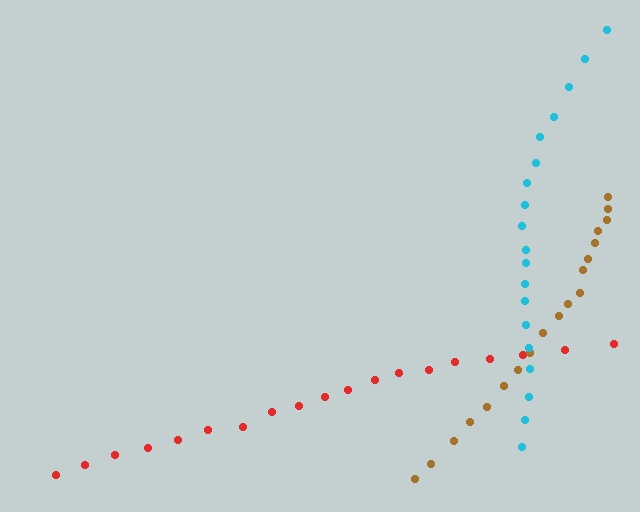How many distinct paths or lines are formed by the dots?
There are 3 distinct paths.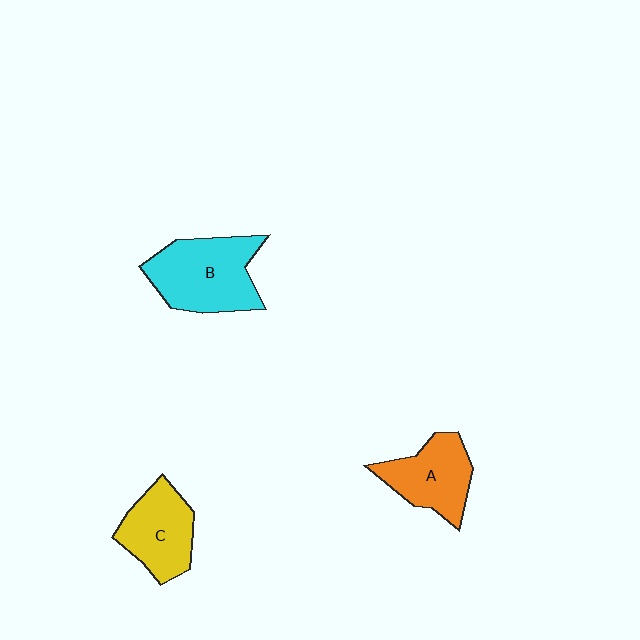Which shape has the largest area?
Shape B (cyan).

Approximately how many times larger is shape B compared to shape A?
Approximately 1.4 times.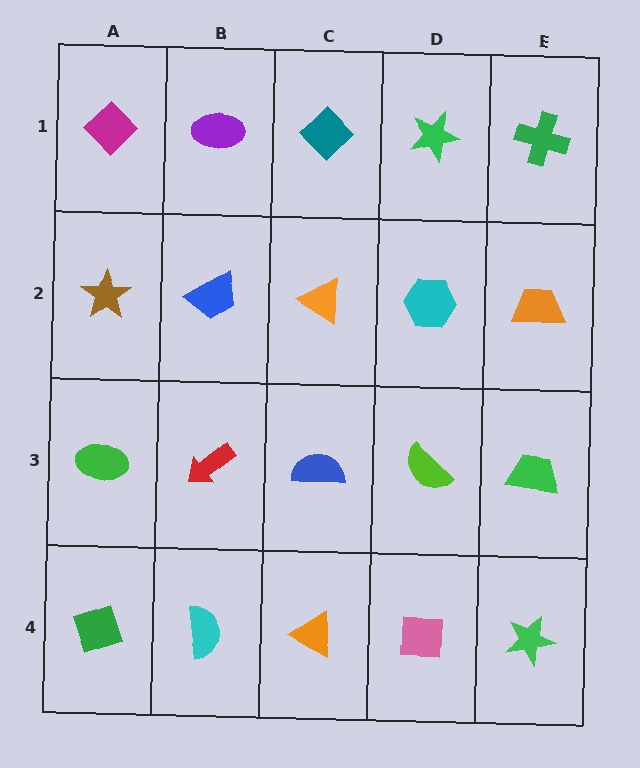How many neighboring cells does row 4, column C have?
3.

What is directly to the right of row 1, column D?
A green cross.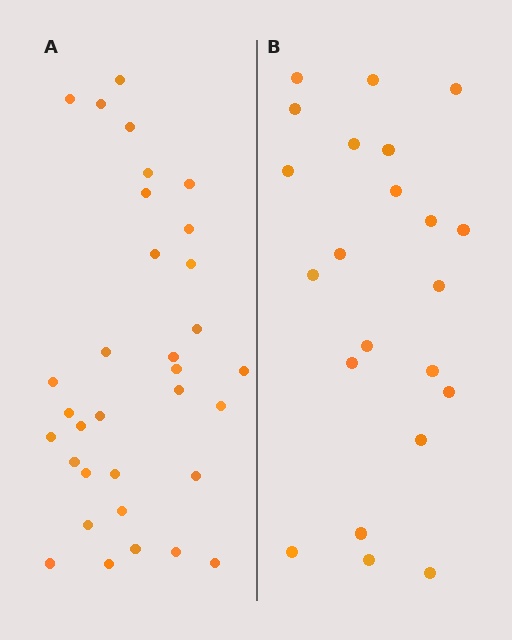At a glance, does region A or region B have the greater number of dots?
Region A (the left region) has more dots.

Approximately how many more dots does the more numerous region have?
Region A has roughly 12 or so more dots than region B.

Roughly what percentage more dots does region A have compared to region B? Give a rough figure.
About 50% more.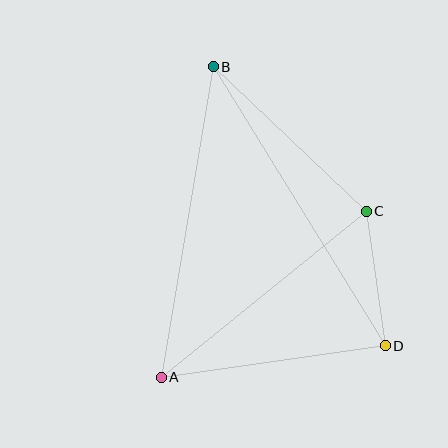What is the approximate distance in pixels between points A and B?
The distance between A and B is approximately 315 pixels.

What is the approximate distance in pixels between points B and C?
The distance between B and C is approximately 210 pixels.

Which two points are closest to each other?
Points C and D are closest to each other.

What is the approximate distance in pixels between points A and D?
The distance between A and D is approximately 226 pixels.